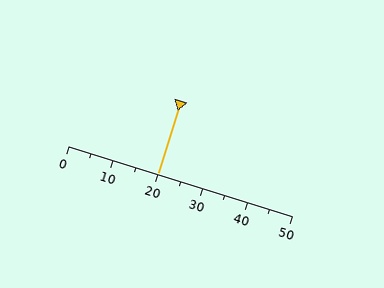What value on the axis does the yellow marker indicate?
The marker indicates approximately 20.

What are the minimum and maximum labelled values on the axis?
The axis runs from 0 to 50.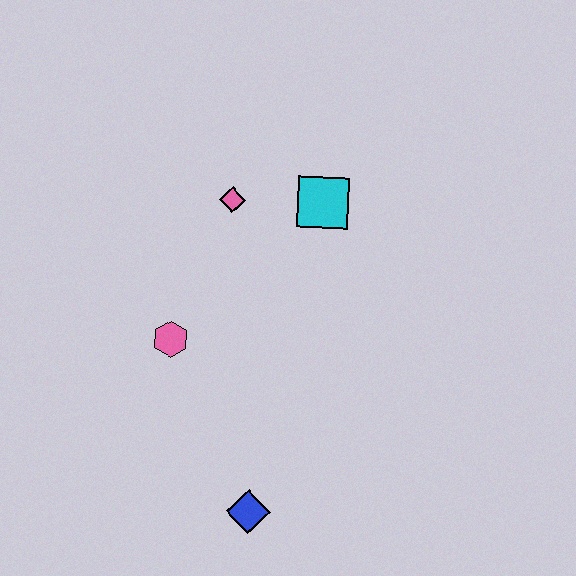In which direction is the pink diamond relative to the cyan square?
The pink diamond is to the left of the cyan square.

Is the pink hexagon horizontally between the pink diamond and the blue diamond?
No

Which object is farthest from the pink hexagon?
The cyan square is farthest from the pink hexagon.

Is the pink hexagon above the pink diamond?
No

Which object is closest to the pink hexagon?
The pink diamond is closest to the pink hexagon.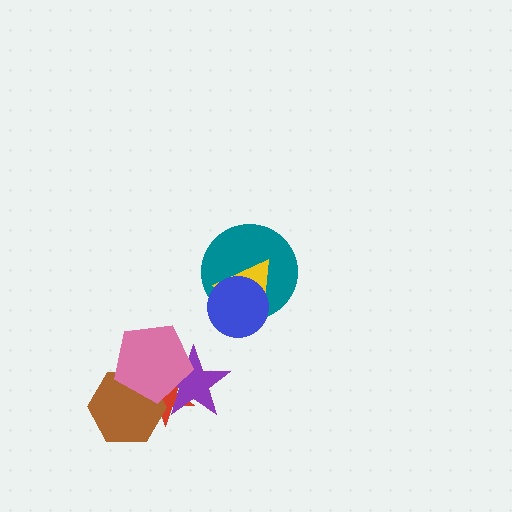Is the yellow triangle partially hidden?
Yes, it is partially covered by another shape.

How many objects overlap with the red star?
3 objects overlap with the red star.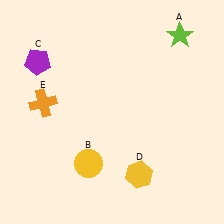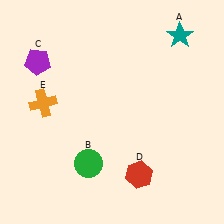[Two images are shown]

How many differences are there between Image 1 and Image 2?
There are 3 differences between the two images.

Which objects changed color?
A changed from lime to teal. B changed from yellow to green. D changed from yellow to red.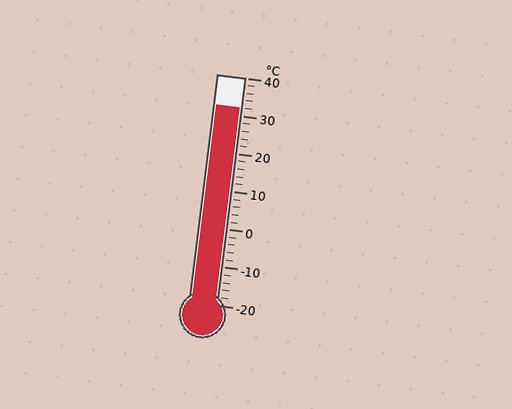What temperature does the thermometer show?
The thermometer shows approximately 32°C.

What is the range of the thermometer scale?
The thermometer scale ranges from -20°C to 40°C.